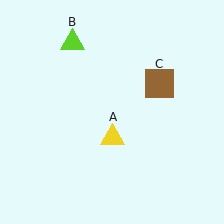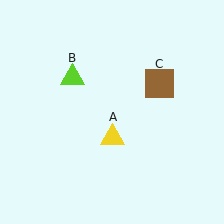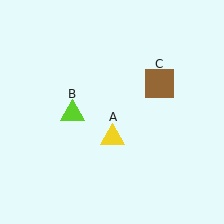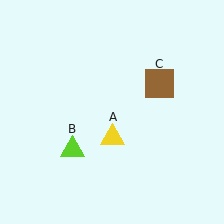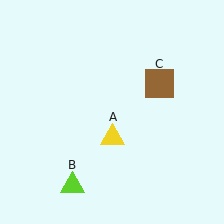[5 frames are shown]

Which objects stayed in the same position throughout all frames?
Yellow triangle (object A) and brown square (object C) remained stationary.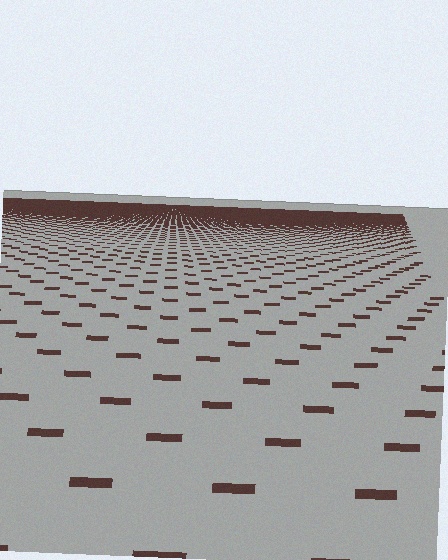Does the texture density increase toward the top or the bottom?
Density increases toward the top.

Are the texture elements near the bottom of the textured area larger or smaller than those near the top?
Larger. Near the bottom, elements are closer to the viewer and appear at a bigger on-screen size.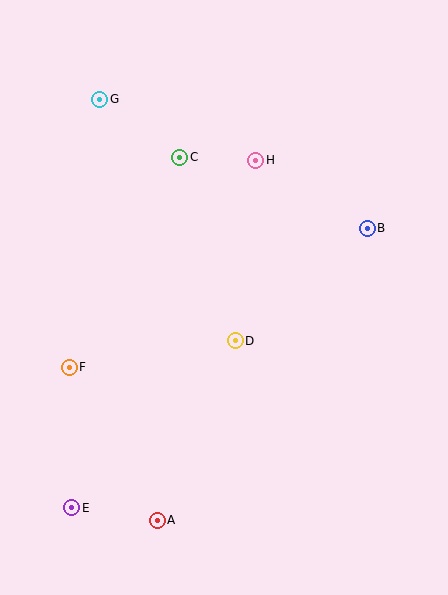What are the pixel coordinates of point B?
Point B is at (367, 228).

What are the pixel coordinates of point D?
Point D is at (235, 341).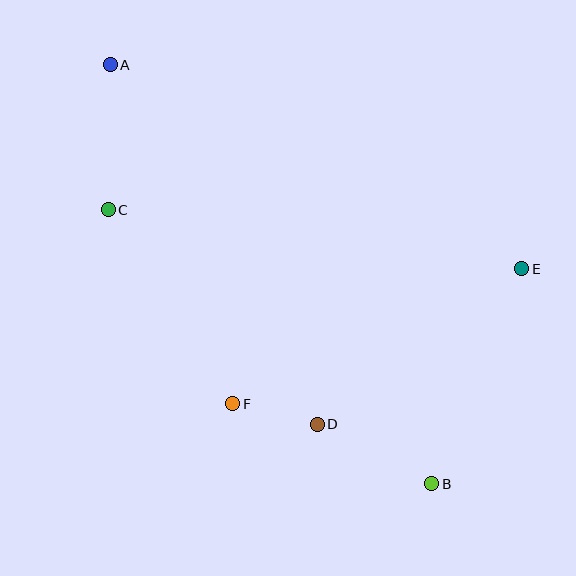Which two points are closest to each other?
Points D and F are closest to each other.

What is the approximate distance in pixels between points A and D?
The distance between A and D is approximately 415 pixels.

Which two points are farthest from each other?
Points A and B are farthest from each other.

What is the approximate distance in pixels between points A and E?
The distance between A and E is approximately 459 pixels.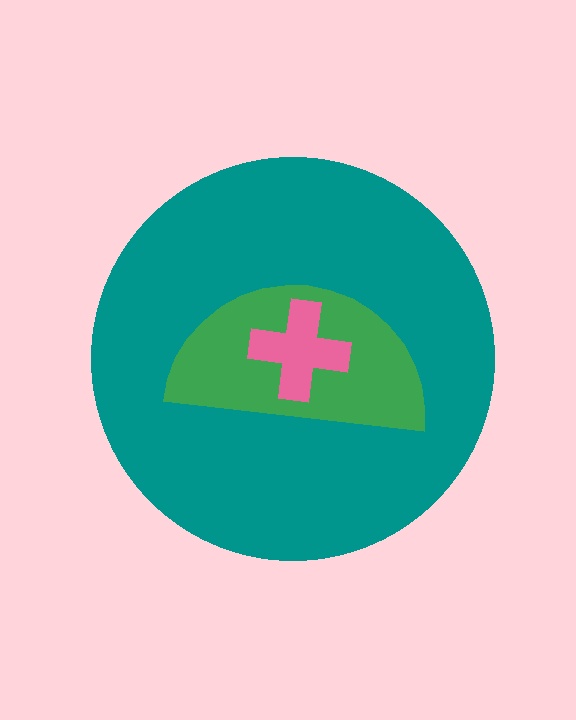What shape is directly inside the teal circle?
The green semicircle.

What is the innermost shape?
The pink cross.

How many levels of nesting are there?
3.